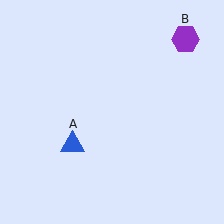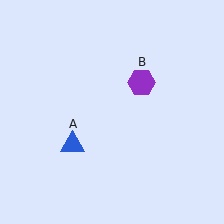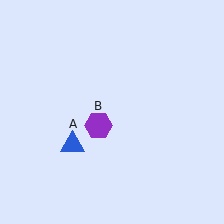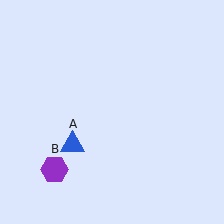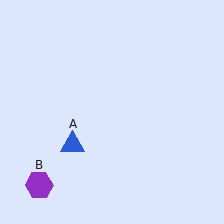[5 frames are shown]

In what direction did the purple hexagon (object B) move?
The purple hexagon (object B) moved down and to the left.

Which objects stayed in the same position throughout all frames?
Blue triangle (object A) remained stationary.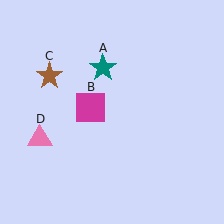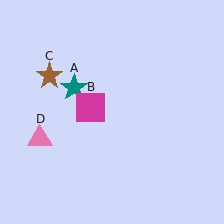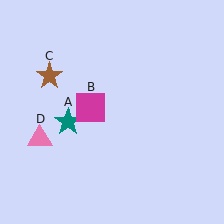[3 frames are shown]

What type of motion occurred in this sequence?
The teal star (object A) rotated counterclockwise around the center of the scene.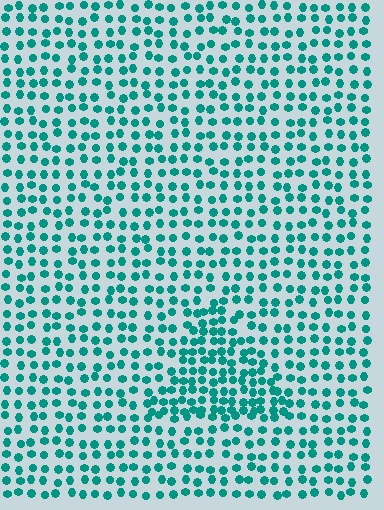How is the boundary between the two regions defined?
The boundary is defined by a change in element density (approximately 1.7x ratio). All elements are the same color, size, and shape.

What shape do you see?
I see a triangle.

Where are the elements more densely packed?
The elements are more densely packed inside the triangle boundary.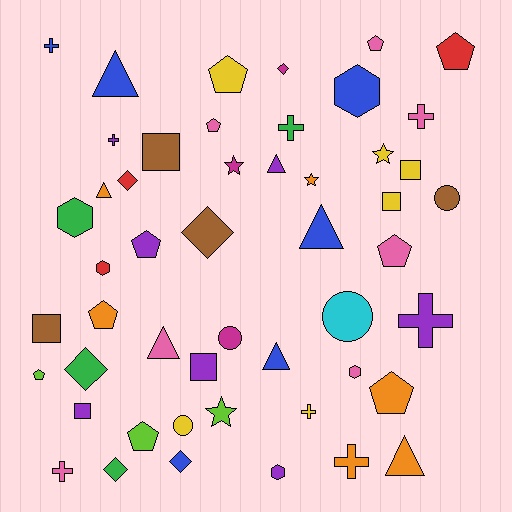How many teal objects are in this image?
There are no teal objects.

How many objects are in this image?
There are 50 objects.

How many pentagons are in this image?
There are 10 pentagons.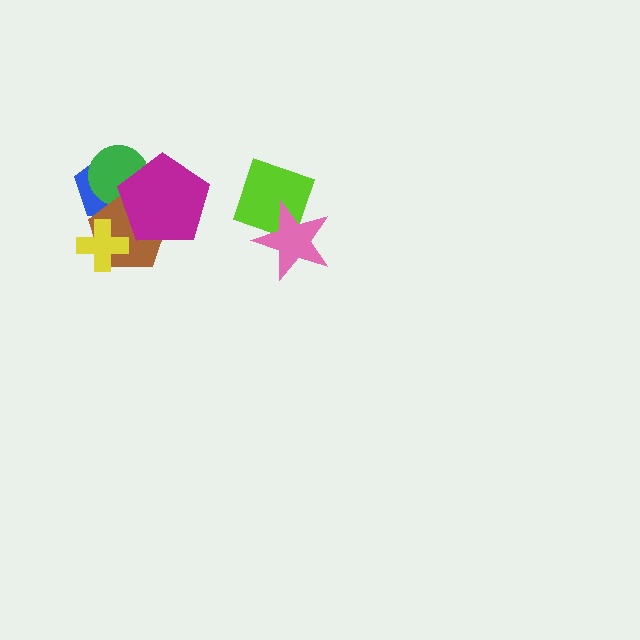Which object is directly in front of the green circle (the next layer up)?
The brown pentagon is directly in front of the green circle.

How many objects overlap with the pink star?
1 object overlaps with the pink star.